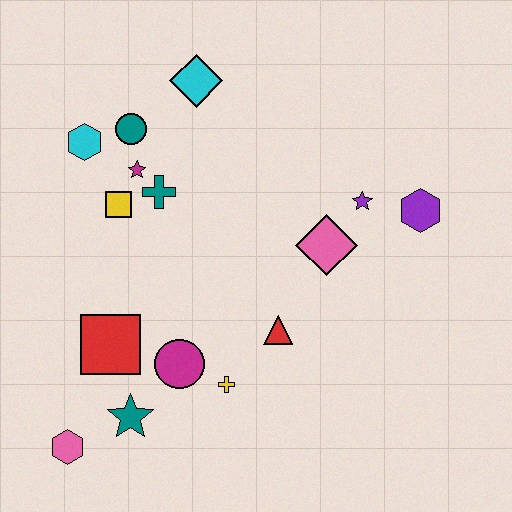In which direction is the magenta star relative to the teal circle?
The magenta star is below the teal circle.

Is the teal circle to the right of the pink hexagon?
Yes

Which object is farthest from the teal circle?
The pink hexagon is farthest from the teal circle.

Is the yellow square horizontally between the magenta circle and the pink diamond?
No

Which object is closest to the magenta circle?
The yellow cross is closest to the magenta circle.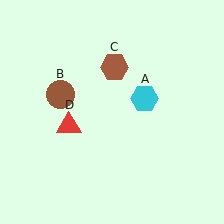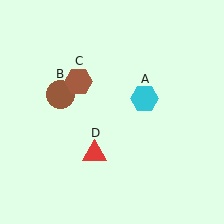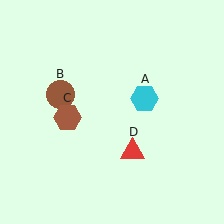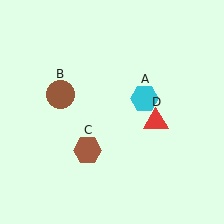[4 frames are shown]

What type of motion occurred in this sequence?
The brown hexagon (object C), red triangle (object D) rotated counterclockwise around the center of the scene.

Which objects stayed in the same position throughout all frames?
Cyan hexagon (object A) and brown circle (object B) remained stationary.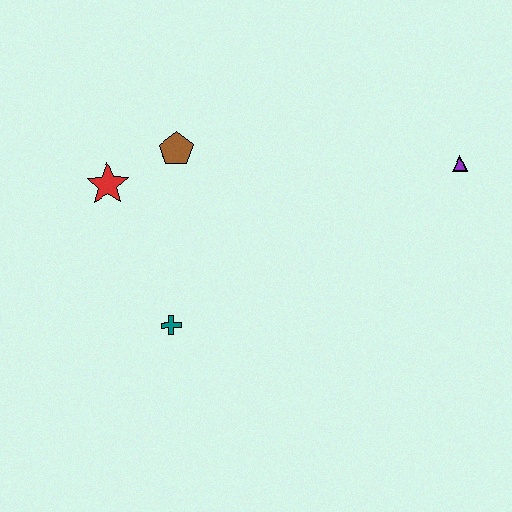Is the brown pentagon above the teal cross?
Yes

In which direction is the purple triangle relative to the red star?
The purple triangle is to the right of the red star.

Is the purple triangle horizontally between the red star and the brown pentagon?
No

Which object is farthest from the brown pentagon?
The purple triangle is farthest from the brown pentagon.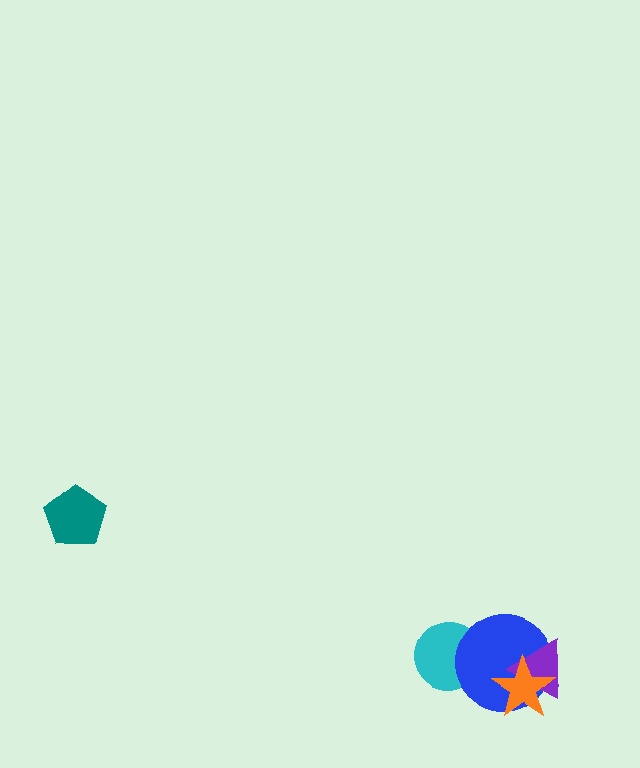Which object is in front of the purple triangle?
The orange star is in front of the purple triangle.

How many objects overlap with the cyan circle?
1 object overlaps with the cyan circle.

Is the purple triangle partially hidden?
Yes, it is partially covered by another shape.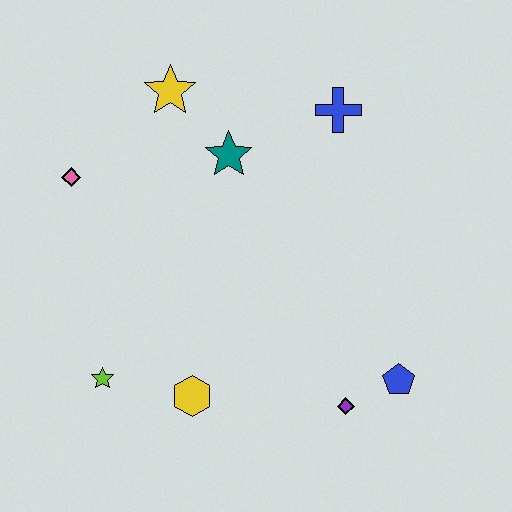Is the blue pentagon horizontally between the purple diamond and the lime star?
No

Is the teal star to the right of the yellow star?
Yes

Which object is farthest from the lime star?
The blue cross is farthest from the lime star.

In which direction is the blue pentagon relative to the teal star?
The blue pentagon is below the teal star.